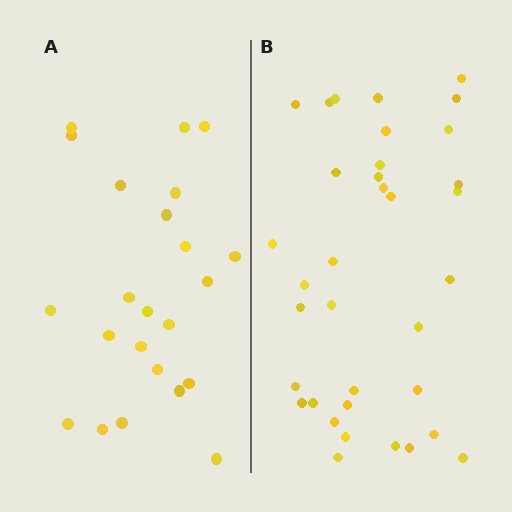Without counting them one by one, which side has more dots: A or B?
Region B (the right region) has more dots.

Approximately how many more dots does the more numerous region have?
Region B has roughly 12 or so more dots than region A.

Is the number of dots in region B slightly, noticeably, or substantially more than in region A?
Region B has substantially more. The ratio is roughly 1.5 to 1.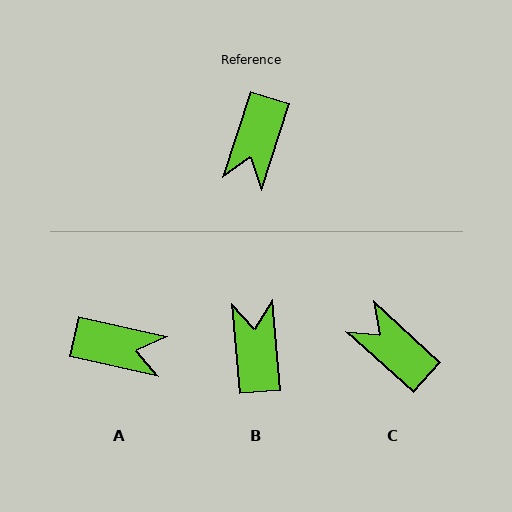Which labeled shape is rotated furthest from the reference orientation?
B, about 158 degrees away.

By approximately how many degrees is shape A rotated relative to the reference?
Approximately 95 degrees counter-clockwise.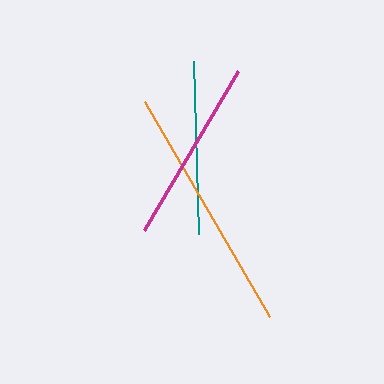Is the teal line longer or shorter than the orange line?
The orange line is longer than the teal line.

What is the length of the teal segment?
The teal segment is approximately 172 pixels long.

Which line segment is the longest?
The orange line is the longest at approximately 248 pixels.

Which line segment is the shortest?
The teal line is the shortest at approximately 172 pixels.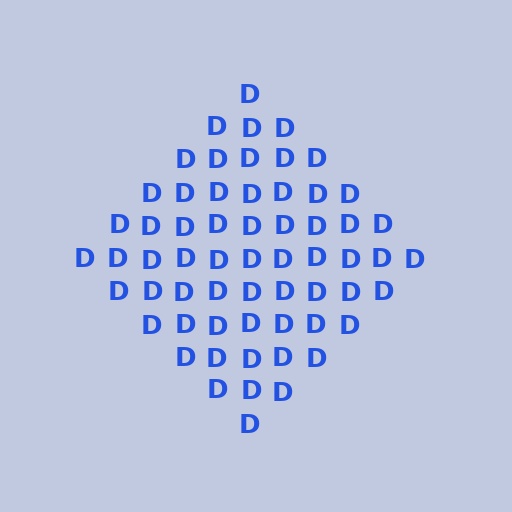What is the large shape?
The large shape is a diamond.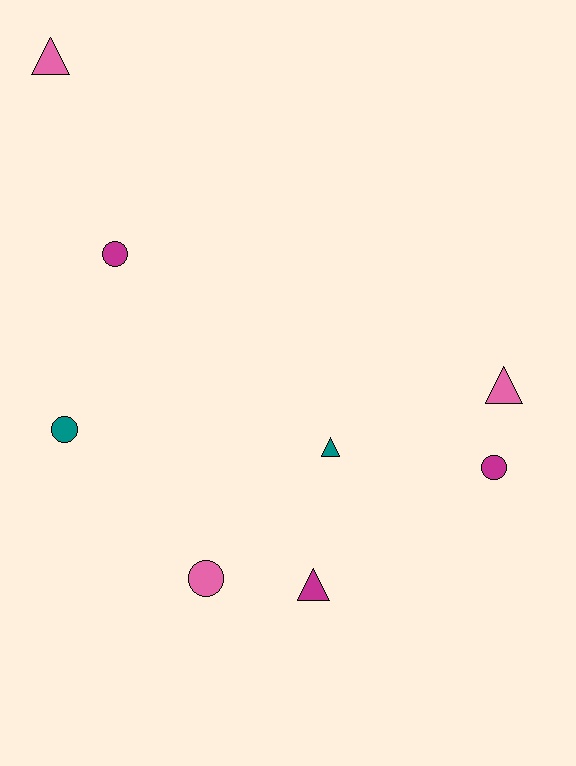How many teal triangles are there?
There is 1 teal triangle.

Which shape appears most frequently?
Circle, with 4 objects.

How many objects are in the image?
There are 8 objects.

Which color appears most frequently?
Magenta, with 3 objects.